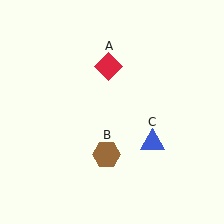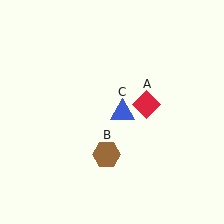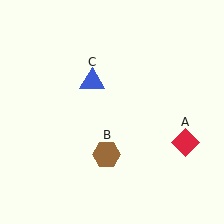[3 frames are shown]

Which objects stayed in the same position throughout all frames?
Brown hexagon (object B) remained stationary.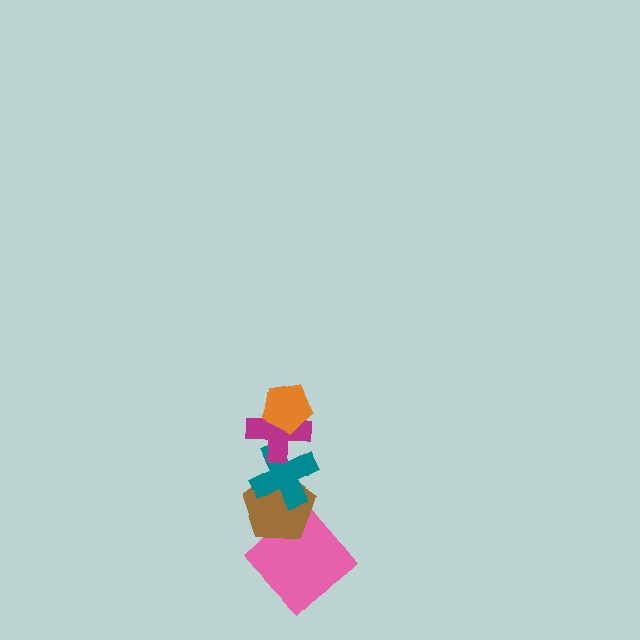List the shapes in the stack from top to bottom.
From top to bottom: the orange pentagon, the magenta cross, the teal cross, the brown pentagon, the pink diamond.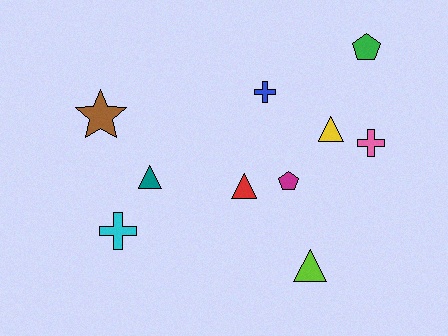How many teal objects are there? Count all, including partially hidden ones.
There is 1 teal object.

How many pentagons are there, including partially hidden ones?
There are 2 pentagons.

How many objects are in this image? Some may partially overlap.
There are 10 objects.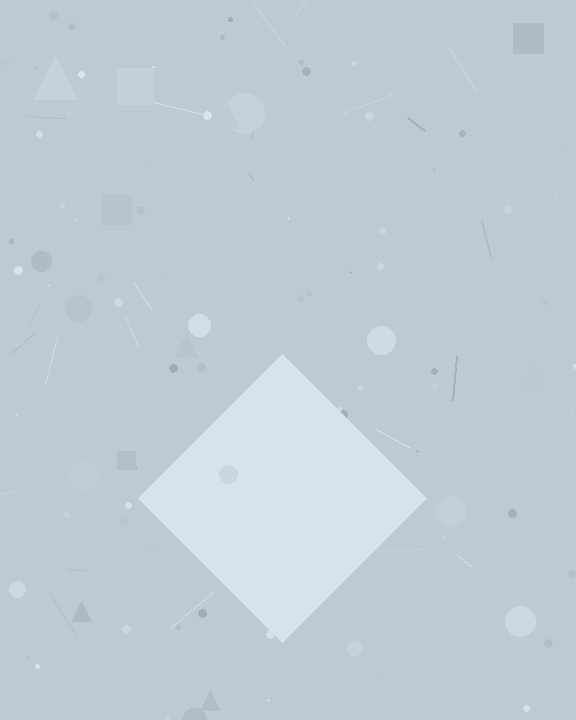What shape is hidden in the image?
A diamond is hidden in the image.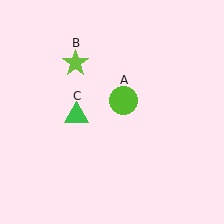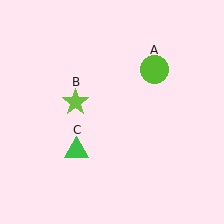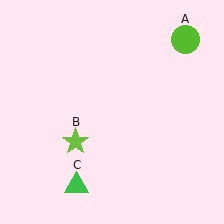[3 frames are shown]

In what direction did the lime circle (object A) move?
The lime circle (object A) moved up and to the right.